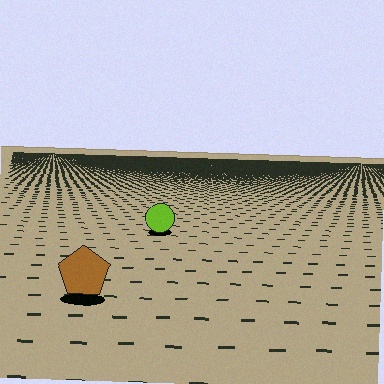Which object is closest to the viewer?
The brown pentagon is closest. The texture marks near it are larger and more spread out.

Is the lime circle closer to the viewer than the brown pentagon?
No. The brown pentagon is closer — you can tell from the texture gradient: the ground texture is coarser near it.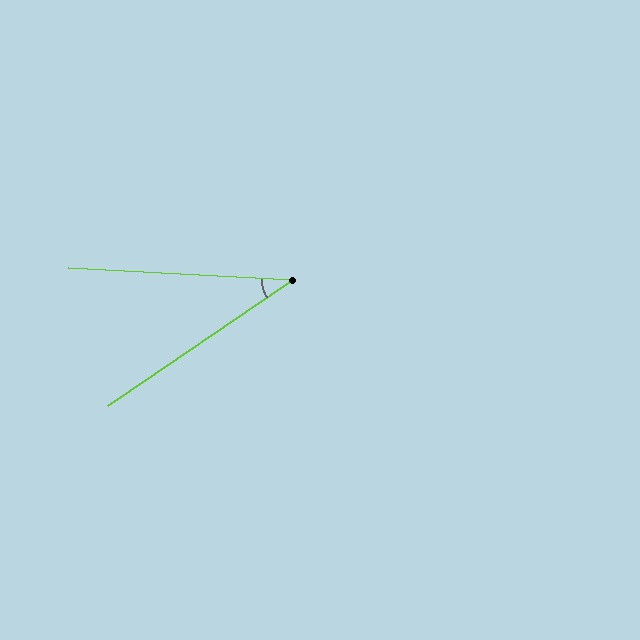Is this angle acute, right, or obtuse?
It is acute.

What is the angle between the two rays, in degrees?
Approximately 37 degrees.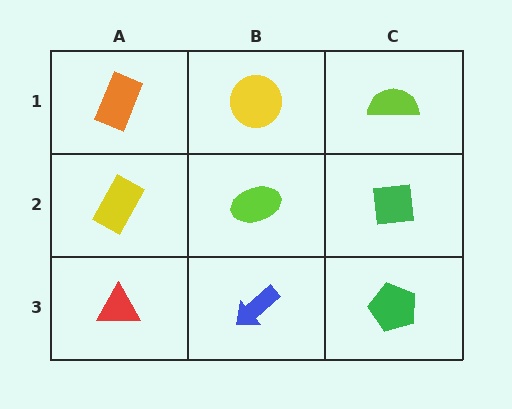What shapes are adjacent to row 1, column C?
A green square (row 2, column C), a yellow circle (row 1, column B).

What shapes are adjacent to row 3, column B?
A lime ellipse (row 2, column B), a red triangle (row 3, column A), a green pentagon (row 3, column C).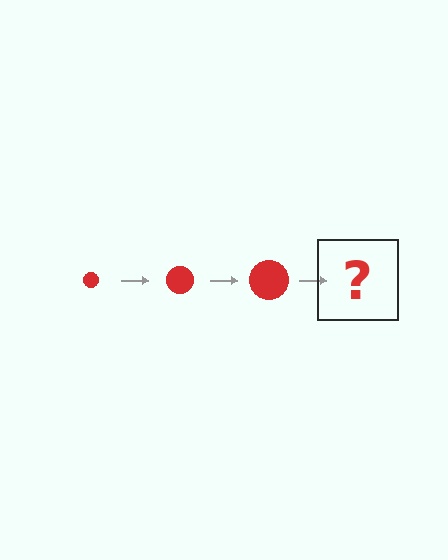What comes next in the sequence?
The next element should be a red circle, larger than the previous one.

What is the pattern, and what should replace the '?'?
The pattern is that the circle gets progressively larger each step. The '?' should be a red circle, larger than the previous one.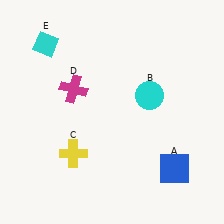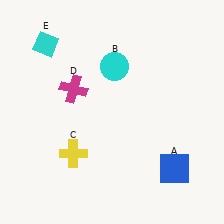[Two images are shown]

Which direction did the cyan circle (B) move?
The cyan circle (B) moved left.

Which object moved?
The cyan circle (B) moved left.